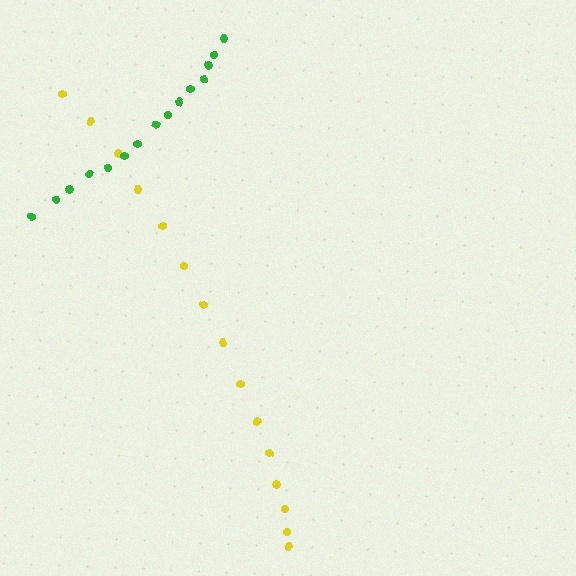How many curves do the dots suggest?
There are 2 distinct paths.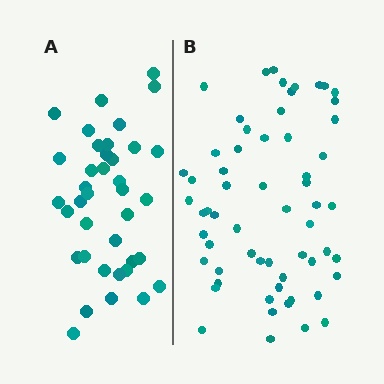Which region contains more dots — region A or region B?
Region B (the right region) has more dots.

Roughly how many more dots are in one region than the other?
Region B has approximately 20 more dots than region A.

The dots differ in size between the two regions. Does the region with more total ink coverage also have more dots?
No. Region A has more total ink coverage because its dots are larger, but region B actually contains more individual dots. Total area can be misleading — the number of items is what matters here.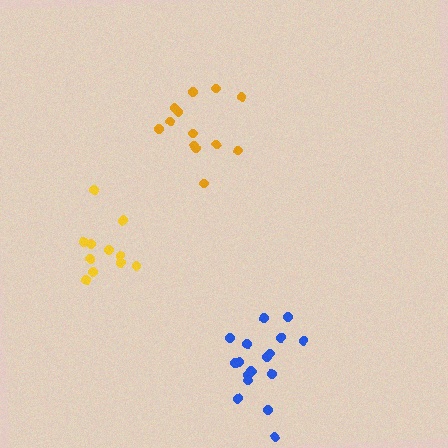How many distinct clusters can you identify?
There are 3 distinct clusters.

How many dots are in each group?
Group 1: 13 dots, Group 2: 11 dots, Group 3: 17 dots (41 total).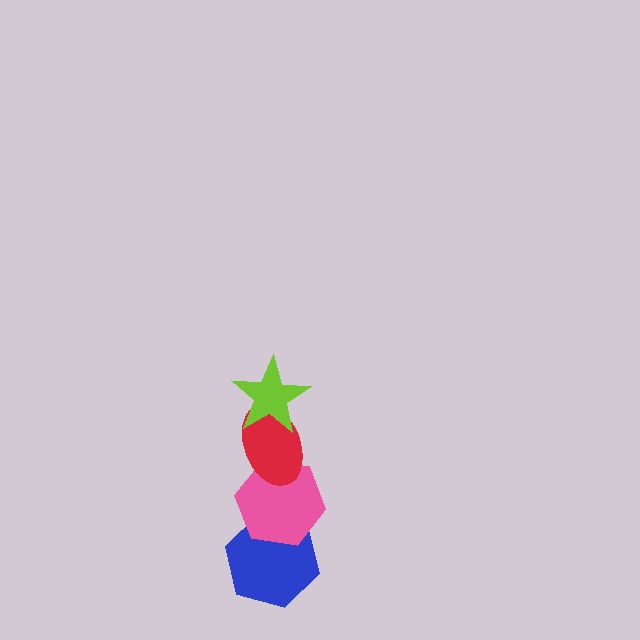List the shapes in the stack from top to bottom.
From top to bottom: the lime star, the red ellipse, the pink hexagon, the blue hexagon.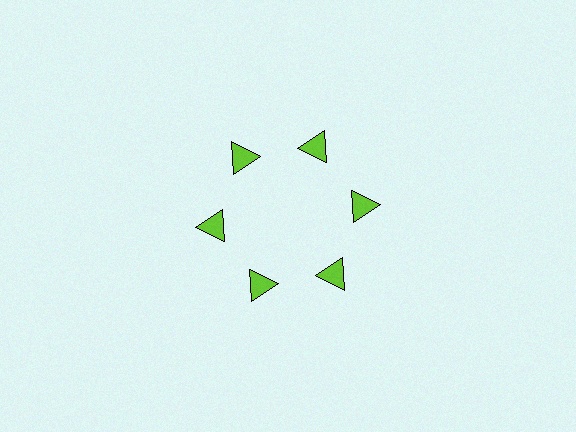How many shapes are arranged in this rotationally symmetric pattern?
There are 6 shapes, arranged in 6 groups of 1.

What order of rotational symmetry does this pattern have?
This pattern has 6-fold rotational symmetry.